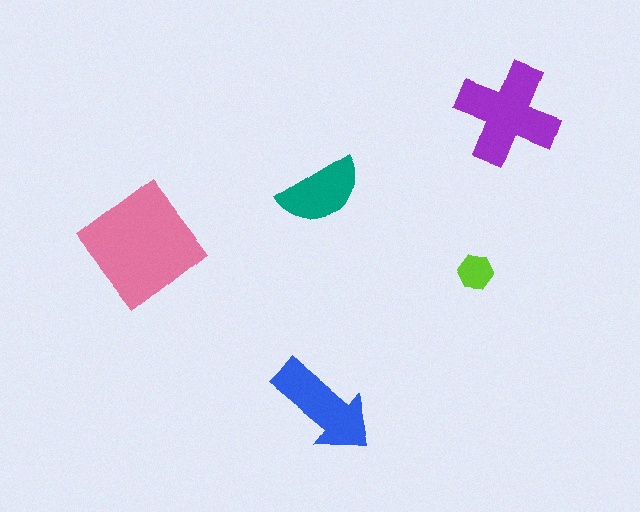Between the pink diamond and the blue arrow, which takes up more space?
The pink diamond.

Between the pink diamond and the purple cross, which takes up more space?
The pink diamond.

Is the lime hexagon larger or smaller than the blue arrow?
Smaller.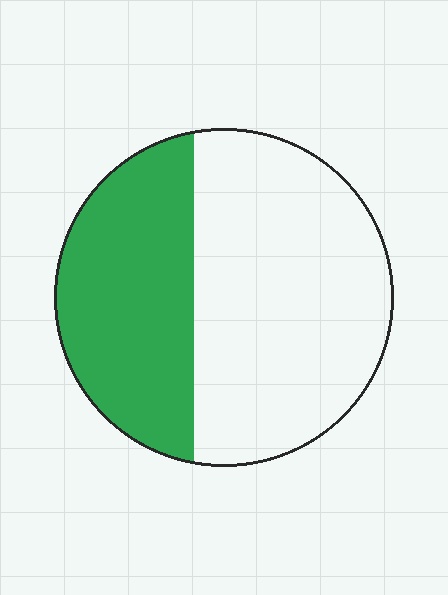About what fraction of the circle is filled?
About two fifths (2/5).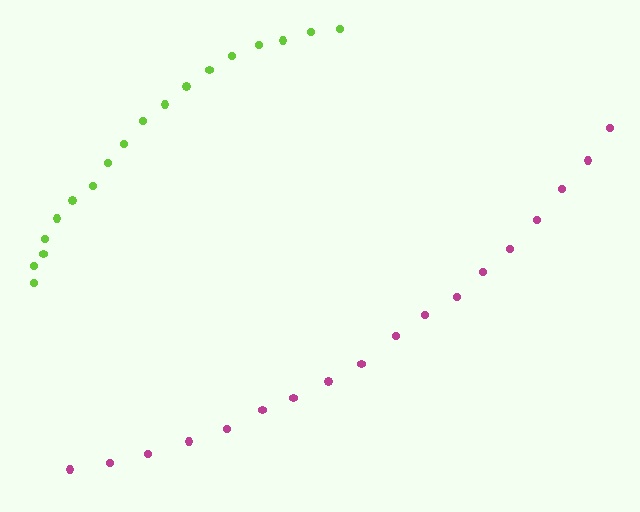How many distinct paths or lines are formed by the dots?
There are 2 distinct paths.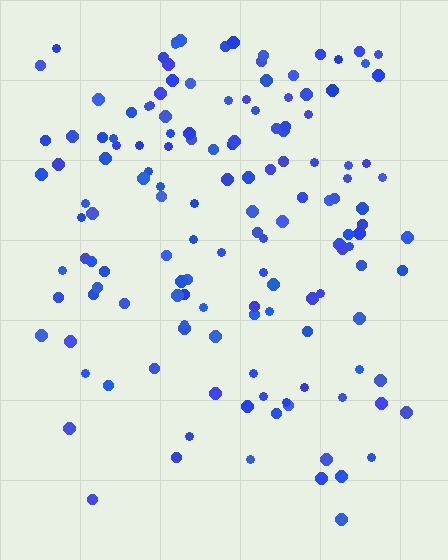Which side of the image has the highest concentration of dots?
The top.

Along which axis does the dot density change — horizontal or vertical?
Vertical.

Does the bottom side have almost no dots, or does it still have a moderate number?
Still a moderate number, just noticeably fewer than the top.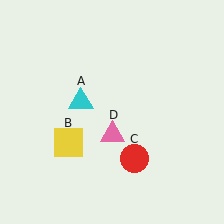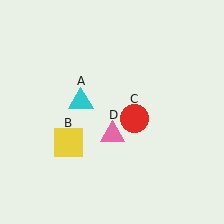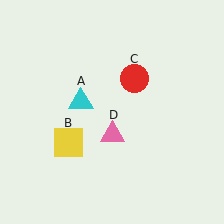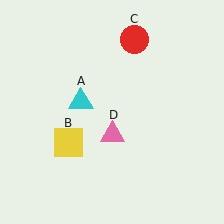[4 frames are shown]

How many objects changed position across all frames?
1 object changed position: red circle (object C).